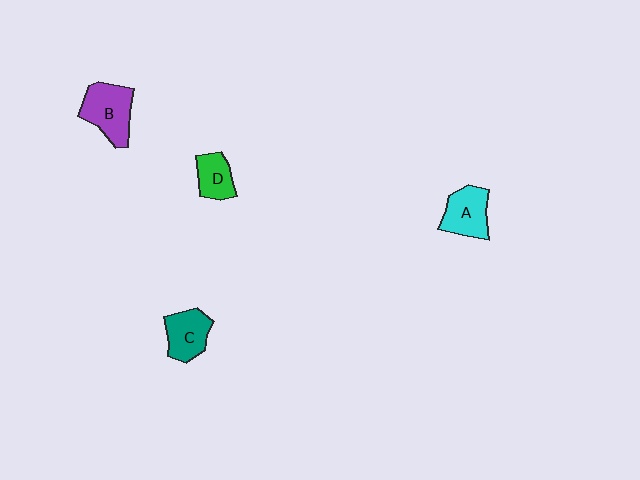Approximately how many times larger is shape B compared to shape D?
Approximately 1.6 times.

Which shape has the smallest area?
Shape D (green).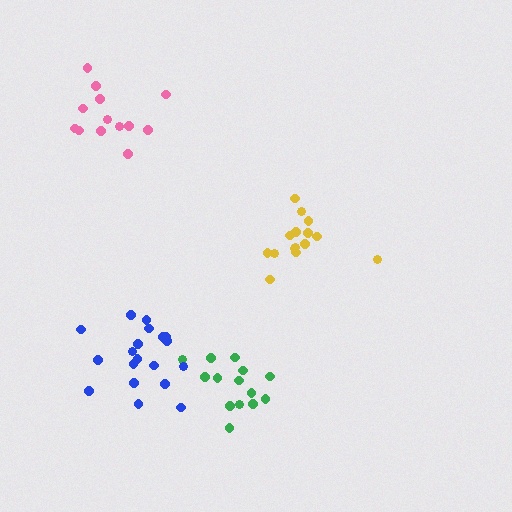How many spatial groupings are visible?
There are 4 spatial groupings.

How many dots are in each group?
Group 1: 14 dots, Group 2: 15 dots, Group 3: 19 dots, Group 4: 13 dots (61 total).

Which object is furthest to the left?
The pink cluster is leftmost.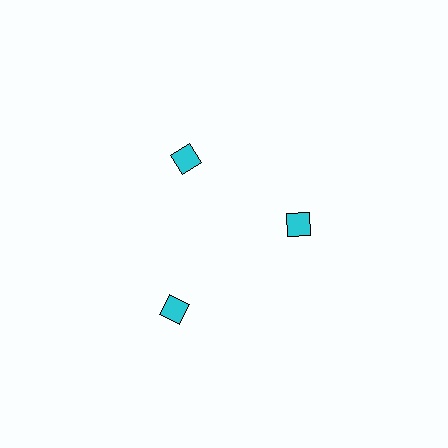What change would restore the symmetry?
The symmetry would be restored by moving it inward, back onto the ring so that all 3 diamonds sit at equal angles and equal distance from the center.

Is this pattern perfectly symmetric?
No. The 3 cyan diamonds are arranged in a ring, but one element near the 7 o'clock position is pushed outward from the center, breaking the 3-fold rotational symmetry.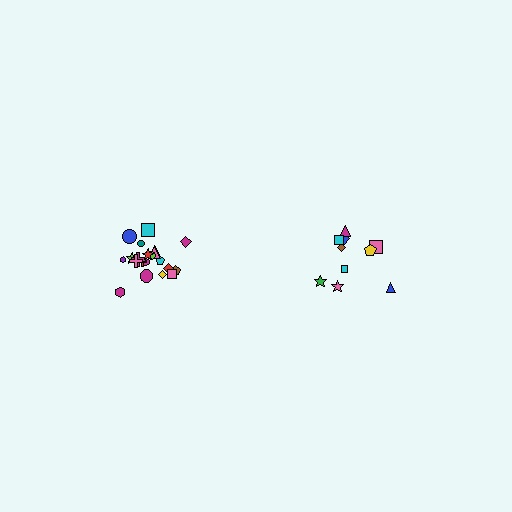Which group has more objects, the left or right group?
The left group.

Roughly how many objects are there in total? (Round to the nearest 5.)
Roughly 30 objects in total.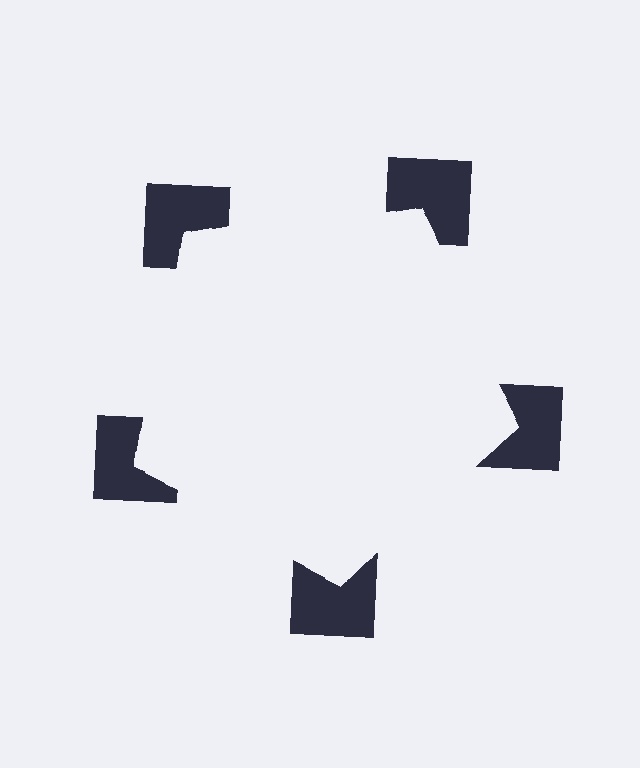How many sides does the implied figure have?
5 sides.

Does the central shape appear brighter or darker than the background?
It typically appears slightly brighter than the background, even though no actual brightness change is drawn.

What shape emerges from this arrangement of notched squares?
An illusory pentagon — its edges are inferred from the aligned wedge cuts in the notched squares, not physically drawn.